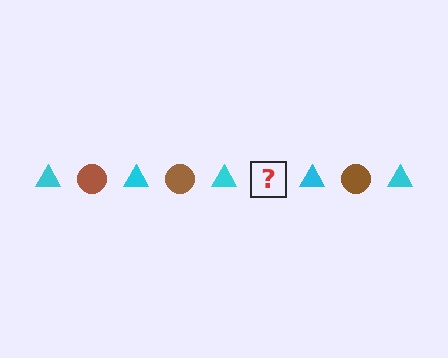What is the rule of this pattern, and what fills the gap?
The rule is that the pattern alternates between cyan triangle and brown circle. The gap should be filled with a brown circle.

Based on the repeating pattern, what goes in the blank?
The blank should be a brown circle.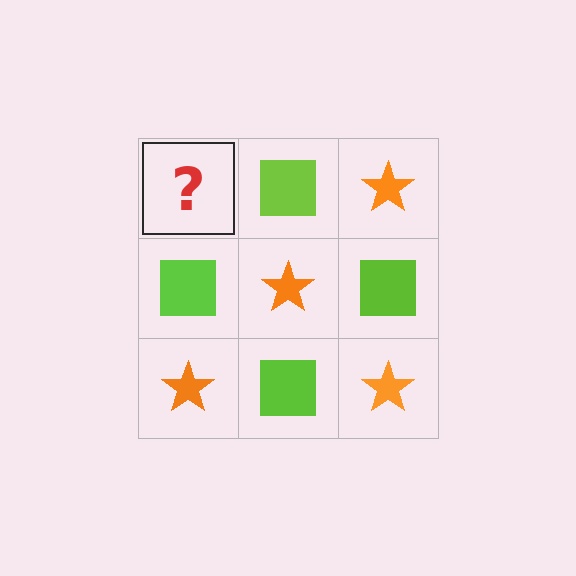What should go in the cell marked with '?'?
The missing cell should contain an orange star.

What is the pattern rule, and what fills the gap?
The rule is that it alternates orange star and lime square in a checkerboard pattern. The gap should be filled with an orange star.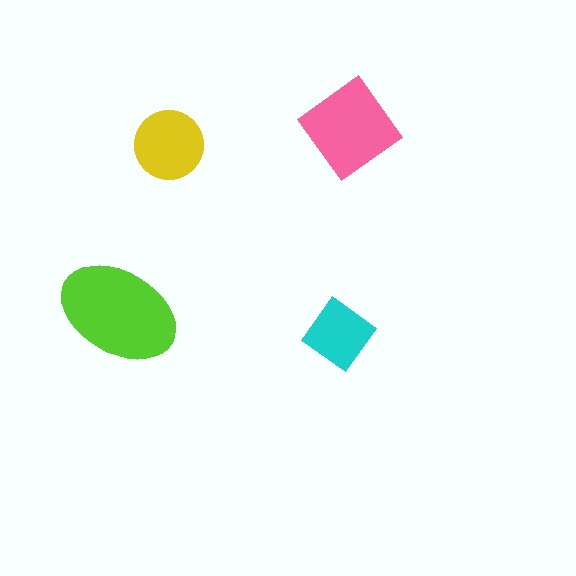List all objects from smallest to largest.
The cyan diamond, the yellow circle, the pink diamond, the lime ellipse.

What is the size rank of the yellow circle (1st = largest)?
3rd.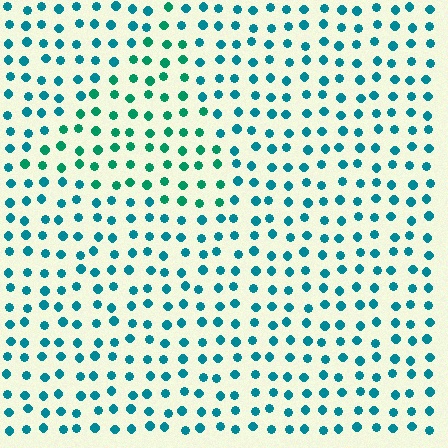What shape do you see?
I see a triangle.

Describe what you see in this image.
The image is filled with small teal elements in a uniform arrangement. A triangle-shaped region is visible where the elements are tinted to a slightly different hue, forming a subtle color boundary.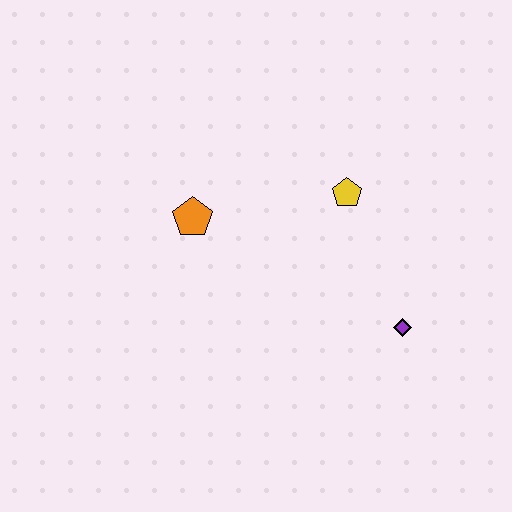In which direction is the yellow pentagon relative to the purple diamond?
The yellow pentagon is above the purple diamond.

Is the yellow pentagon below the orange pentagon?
No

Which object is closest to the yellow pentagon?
The purple diamond is closest to the yellow pentagon.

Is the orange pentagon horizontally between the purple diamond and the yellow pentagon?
No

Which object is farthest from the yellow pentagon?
The orange pentagon is farthest from the yellow pentagon.